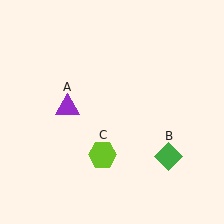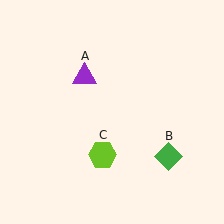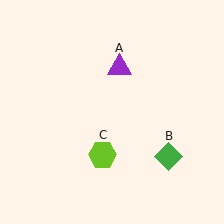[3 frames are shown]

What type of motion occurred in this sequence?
The purple triangle (object A) rotated clockwise around the center of the scene.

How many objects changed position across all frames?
1 object changed position: purple triangle (object A).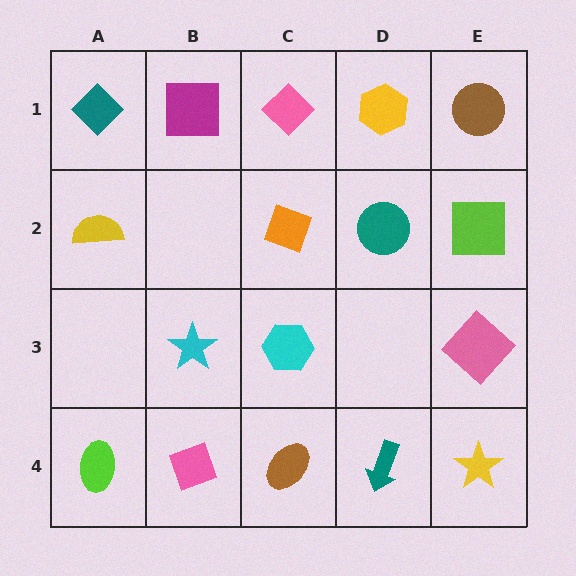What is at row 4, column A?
A lime ellipse.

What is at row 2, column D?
A teal circle.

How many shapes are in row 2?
4 shapes.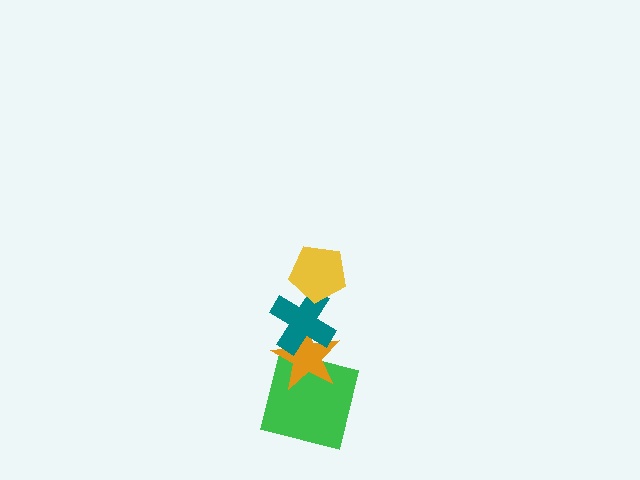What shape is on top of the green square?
The orange star is on top of the green square.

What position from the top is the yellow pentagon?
The yellow pentagon is 1st from the top.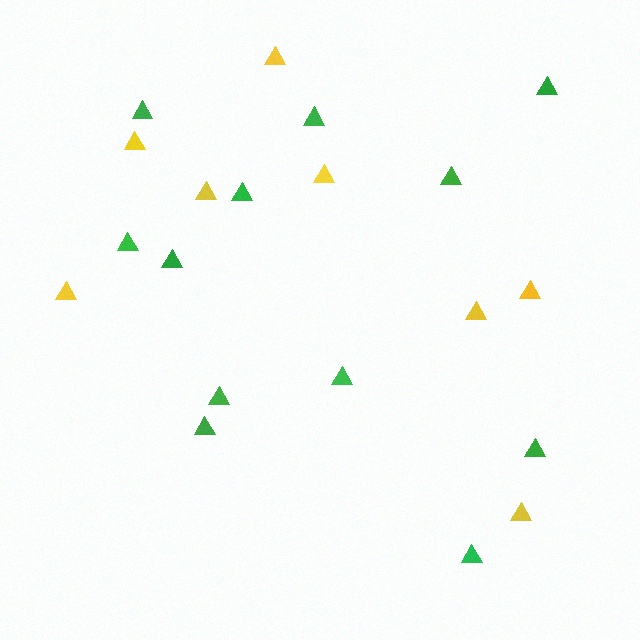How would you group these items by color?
There are 2 groups: one group of yellow triangles (8) and one group of green triangles (12).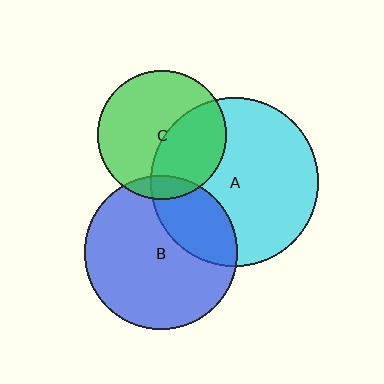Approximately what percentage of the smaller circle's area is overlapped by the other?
Approximately 40%.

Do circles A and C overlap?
Yes.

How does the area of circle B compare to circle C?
Approximately 1.4 times.